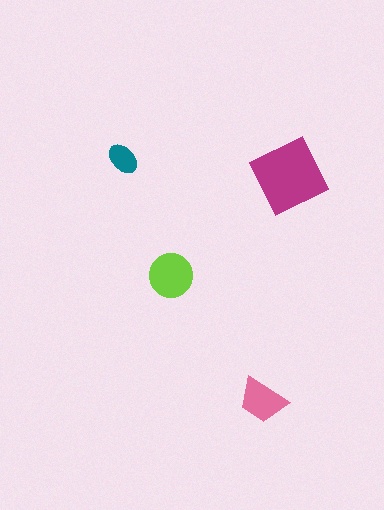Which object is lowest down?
The pink trapezoid is bottommost.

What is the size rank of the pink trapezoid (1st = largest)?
3rd.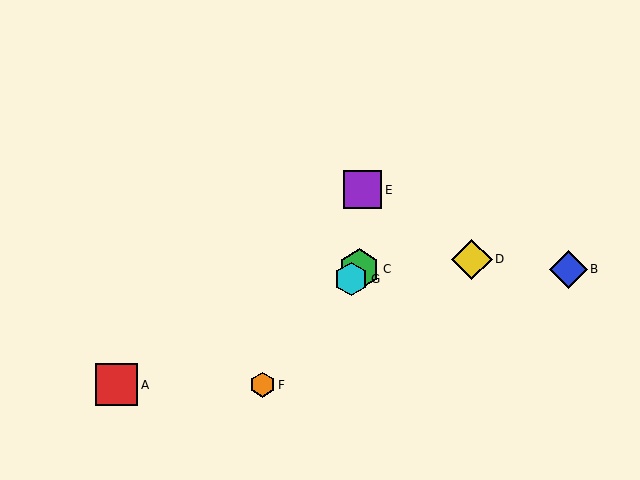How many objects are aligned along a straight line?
3 objects (C, F, G) are aligned along a straight line.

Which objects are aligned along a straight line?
Objects C, F, G are aligned along a straight line.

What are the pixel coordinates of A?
Object A is at (116, 385).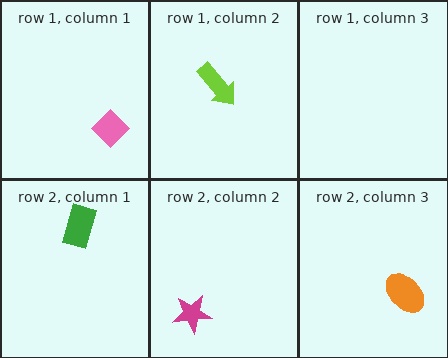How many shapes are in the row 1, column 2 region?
1.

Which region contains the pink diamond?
The row 1, column 1 region.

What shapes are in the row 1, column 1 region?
The pink diamond.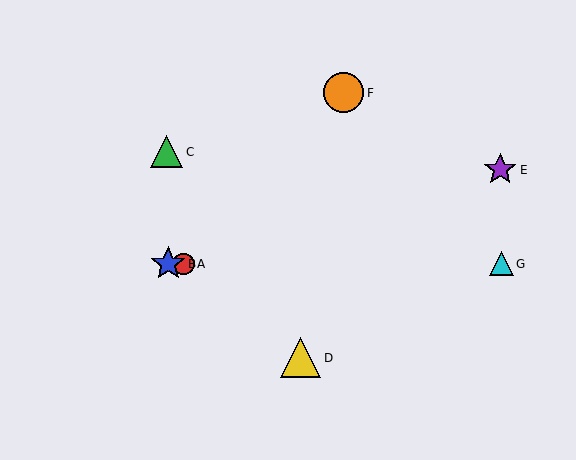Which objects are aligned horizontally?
Objects A, B, G are aligned horizontally.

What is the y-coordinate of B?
Object B is at y≈264.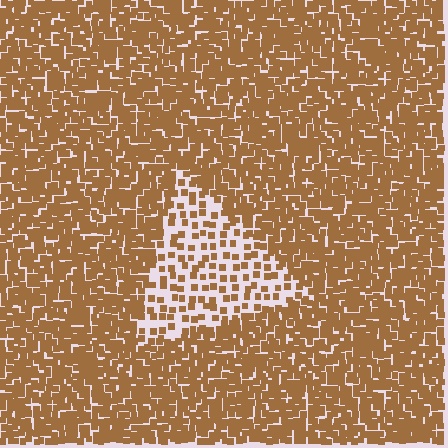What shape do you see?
I see a triangle.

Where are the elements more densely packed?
The elements are more densely packed outside the triangle boundary.